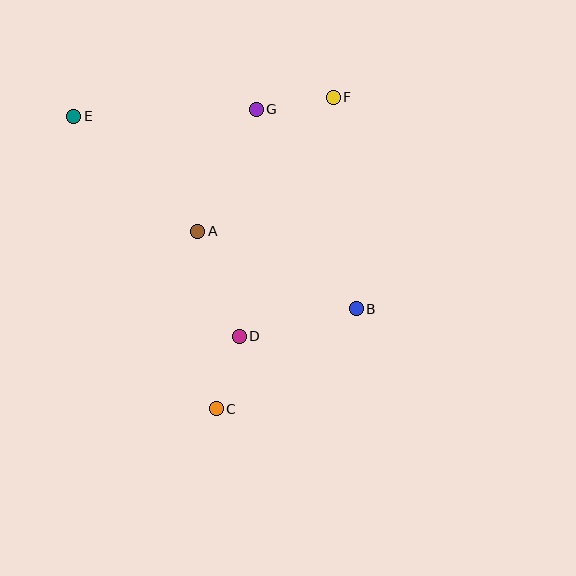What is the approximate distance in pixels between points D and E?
The distance between D and E is approximately 275 pixels.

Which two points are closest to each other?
Points C and D are closest to each other.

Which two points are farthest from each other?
Points B and E are farthest from each other.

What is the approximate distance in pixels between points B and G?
The distance between B and G is approximately 223 pixels.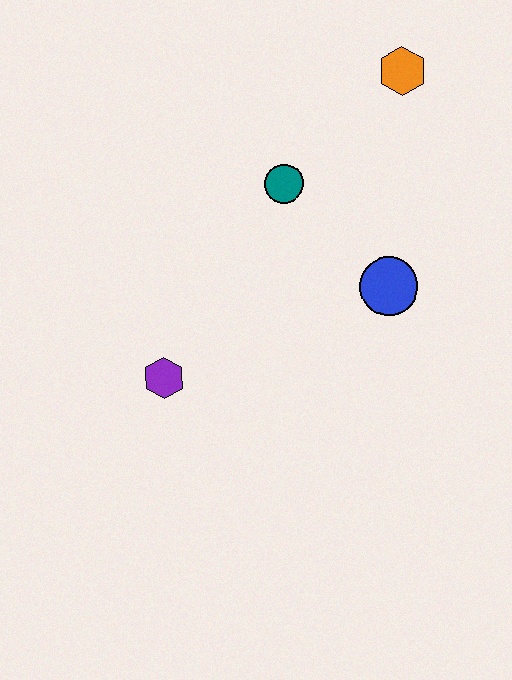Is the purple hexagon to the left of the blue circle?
Yes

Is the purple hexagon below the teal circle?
Yes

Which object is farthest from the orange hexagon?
The purple hexagon is farthest from the orange hexagon.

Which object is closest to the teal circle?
The blue circle is closest to the teal circle.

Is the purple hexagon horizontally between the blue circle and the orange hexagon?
No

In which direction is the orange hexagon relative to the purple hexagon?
The orange hexagon is above the purple hexagon.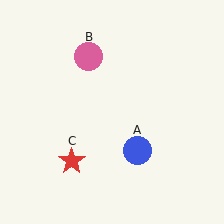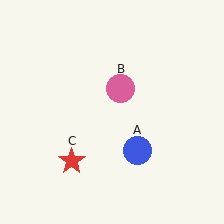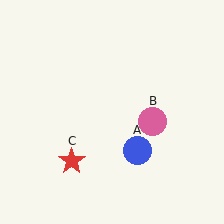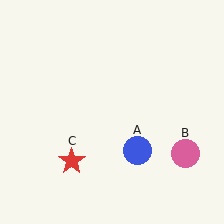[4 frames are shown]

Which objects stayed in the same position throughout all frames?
Blue circle (object A) and red star (object C) remained stationary.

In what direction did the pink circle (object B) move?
The pink circle (object B) moved down and to the right.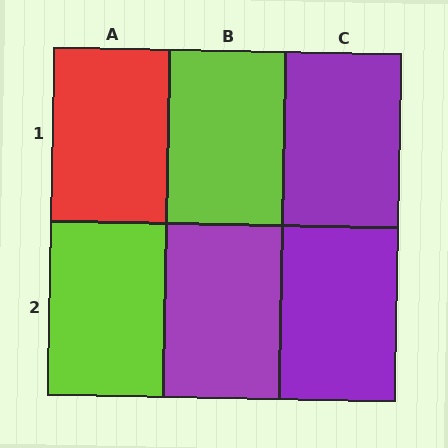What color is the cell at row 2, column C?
Purple.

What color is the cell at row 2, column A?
Lime.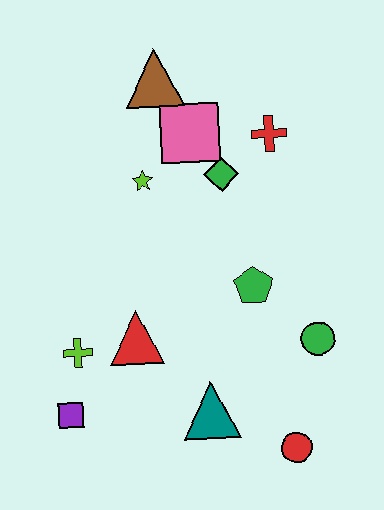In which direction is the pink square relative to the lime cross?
The pink square is above the lime cross.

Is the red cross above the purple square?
Yes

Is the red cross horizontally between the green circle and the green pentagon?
Yes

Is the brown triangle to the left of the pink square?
Yes